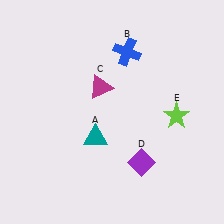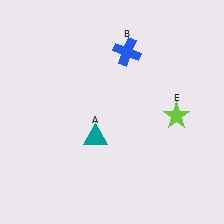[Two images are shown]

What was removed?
The purple diamond (D), the magenta triangle (C) were removed in Image 2.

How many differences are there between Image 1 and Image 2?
There are 2 differences between the two images.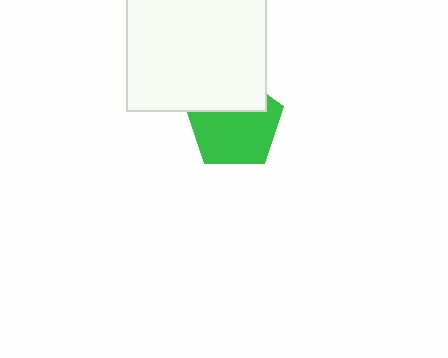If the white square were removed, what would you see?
You would see the complete green pentagon.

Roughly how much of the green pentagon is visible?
Most of it is visible (roughly 67%).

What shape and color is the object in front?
The object in front is a white square.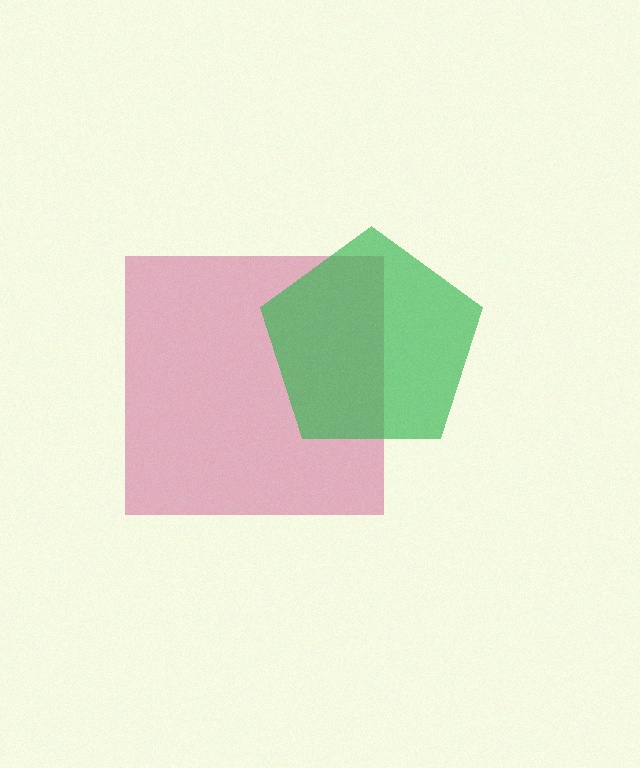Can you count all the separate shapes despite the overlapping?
Yes, there are 2 separate shapes.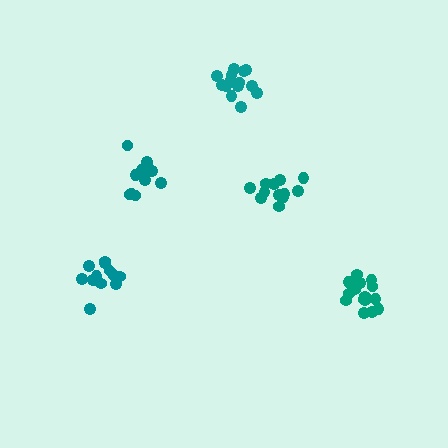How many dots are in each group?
Group 1: 14 dots, Group 2: 13 dots, Group 3: 13 dots, Group 4: 12 dots, Group 5: 17 dots (69 total).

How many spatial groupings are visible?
There are 5 spatial groupings.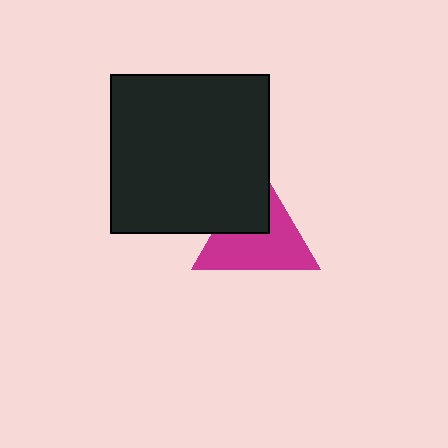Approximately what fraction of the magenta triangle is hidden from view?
Roughly 35% of the magenta triangle is hidden behind the black square.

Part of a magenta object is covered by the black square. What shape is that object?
It is a triangle.